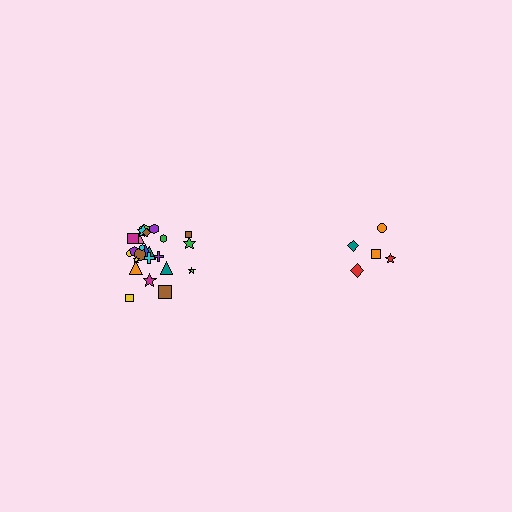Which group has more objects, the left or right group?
The left group.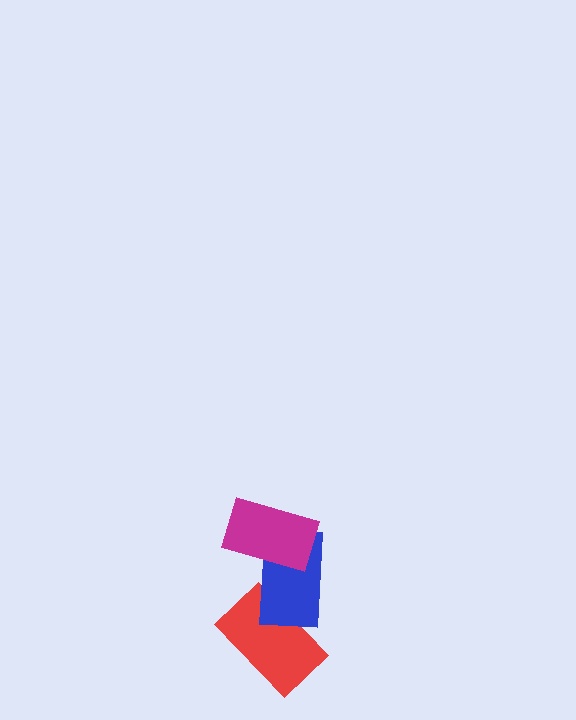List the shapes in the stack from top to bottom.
From top to bottom: the magenta rectangle, the blue rectangle, the red rectangle.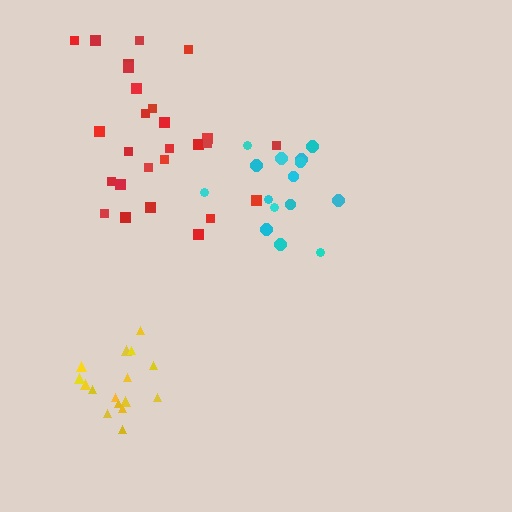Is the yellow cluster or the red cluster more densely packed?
Yellow.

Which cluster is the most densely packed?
Yellow.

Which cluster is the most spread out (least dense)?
Red.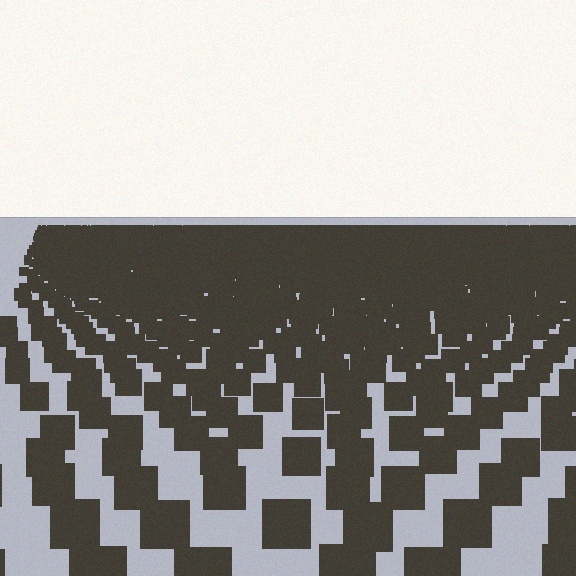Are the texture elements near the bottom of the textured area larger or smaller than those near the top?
Larger. Near the bottom, elements are closer to the viewer and appear at a bigger on-screen size.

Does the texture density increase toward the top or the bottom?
Density increases toward the top.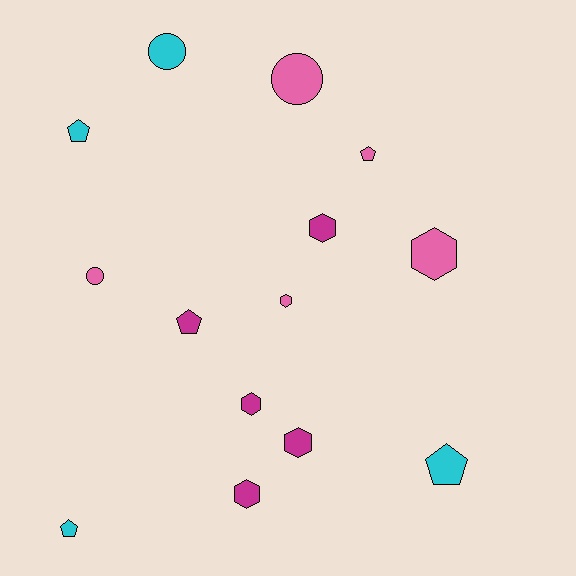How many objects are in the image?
There are 14 objects.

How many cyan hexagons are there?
There are no cyan hexagons.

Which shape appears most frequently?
Hexagon, with 6 objects.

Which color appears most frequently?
Pink, with 5 objects.